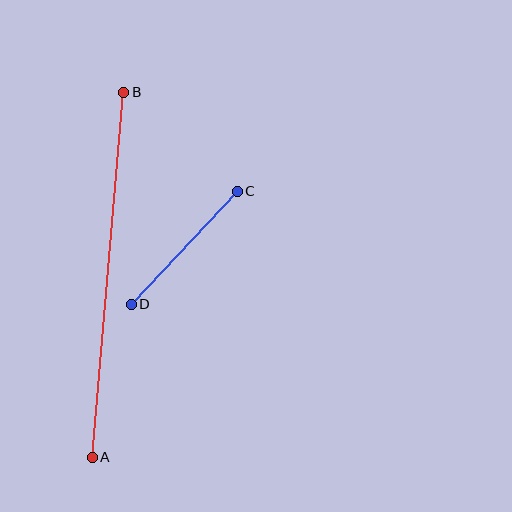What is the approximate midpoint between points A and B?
The midpoint is at approximately (108, 275) pixels.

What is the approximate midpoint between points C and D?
The midpoint is at approximately (184, 248) pixels.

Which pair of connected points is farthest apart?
Points A and B are farthest apart.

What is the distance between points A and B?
The distance is approximately 366 pixels.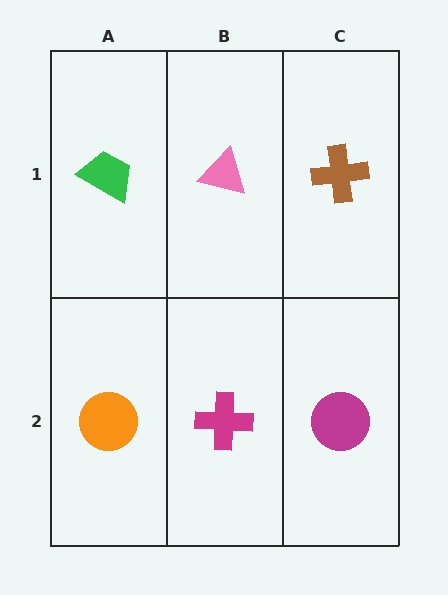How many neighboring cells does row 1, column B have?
3.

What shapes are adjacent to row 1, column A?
An orange circle (row 2, column A), a pink triangle (row 1, column B).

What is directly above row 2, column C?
A brown cross.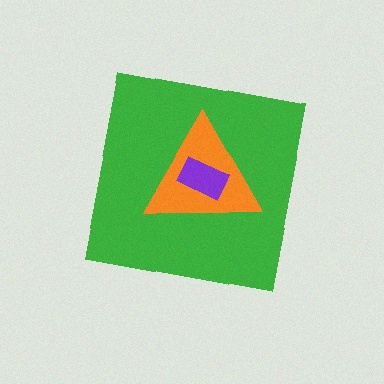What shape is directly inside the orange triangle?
The purple rectangle.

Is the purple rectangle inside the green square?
Yes.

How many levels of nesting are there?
3.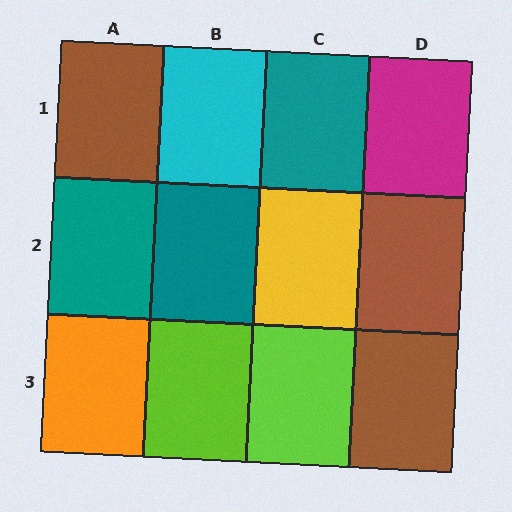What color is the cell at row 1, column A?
Brown.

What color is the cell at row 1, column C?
Teal.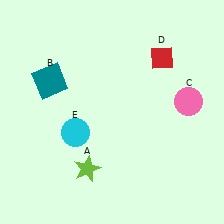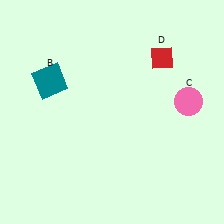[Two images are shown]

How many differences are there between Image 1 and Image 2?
There are 2 differences between the two images.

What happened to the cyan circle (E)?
The cyan circle (E) was removed in Image 2. It was in the bottom-left area of Image 1.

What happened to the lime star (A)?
The lime star (A) was removed in Image 2. It was in the bottom-left area of Image 1.